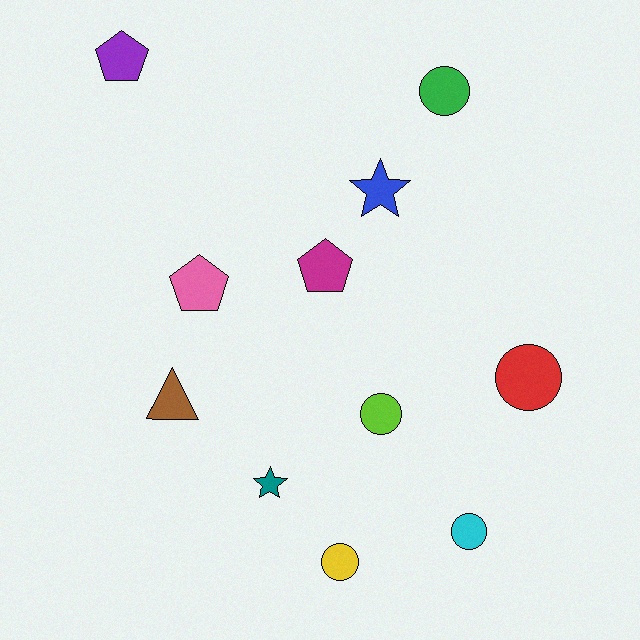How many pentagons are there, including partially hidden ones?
There are 3 pentagons.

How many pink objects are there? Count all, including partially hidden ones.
There is 1 pink object.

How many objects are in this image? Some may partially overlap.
There are 11 objects.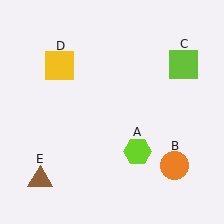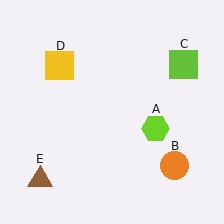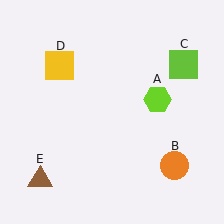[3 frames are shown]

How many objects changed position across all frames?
1 object changed position: lime hexagon (object A).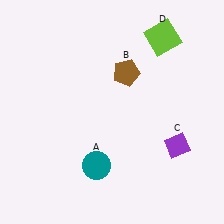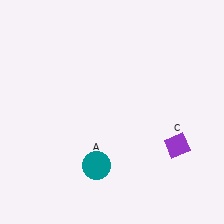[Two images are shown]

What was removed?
The brown pentagon (B), the lime square (D) were removed in Image 2.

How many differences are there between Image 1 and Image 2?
There are 2 differences between the two images.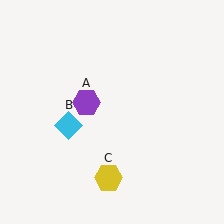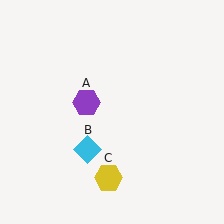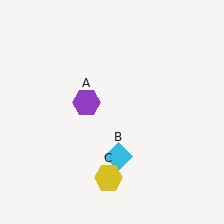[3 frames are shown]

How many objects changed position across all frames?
1 object changed position: cyan diamond (object B).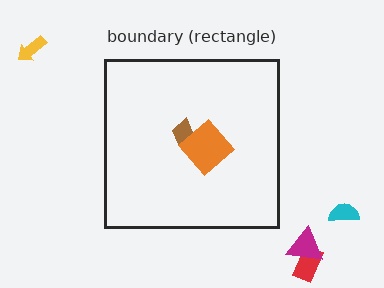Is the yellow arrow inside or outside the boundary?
Outside.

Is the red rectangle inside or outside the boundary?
Outside.